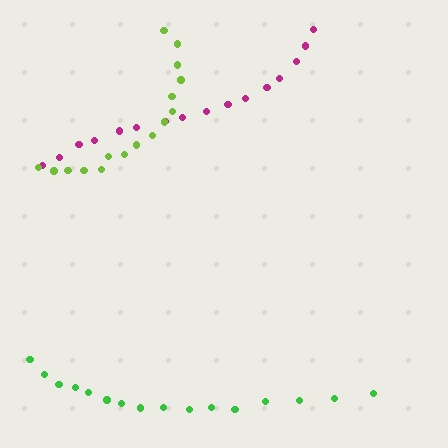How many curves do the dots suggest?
There are 3 distinct paths.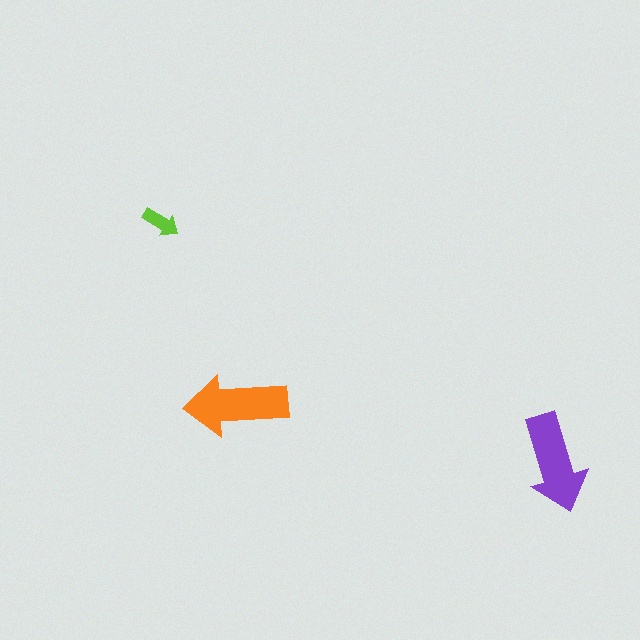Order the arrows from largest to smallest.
the orange one, the purple one, the lime one.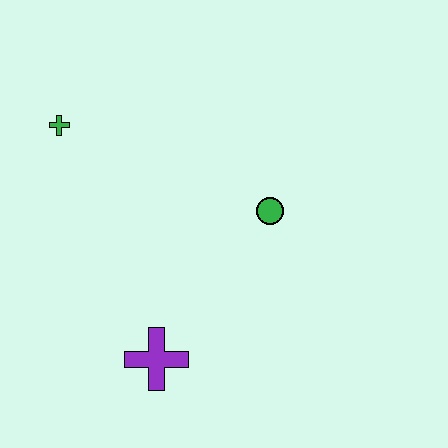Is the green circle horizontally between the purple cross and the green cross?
No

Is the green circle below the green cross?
Yes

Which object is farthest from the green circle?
The green cross is farthest from the green circle.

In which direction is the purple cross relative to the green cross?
The purple cross is below the green cross.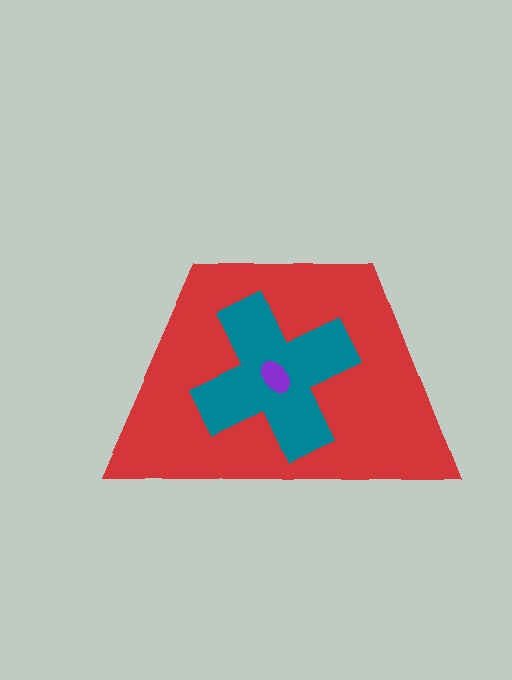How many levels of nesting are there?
3.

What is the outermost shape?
The red trapezoid.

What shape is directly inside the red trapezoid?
The teal cross.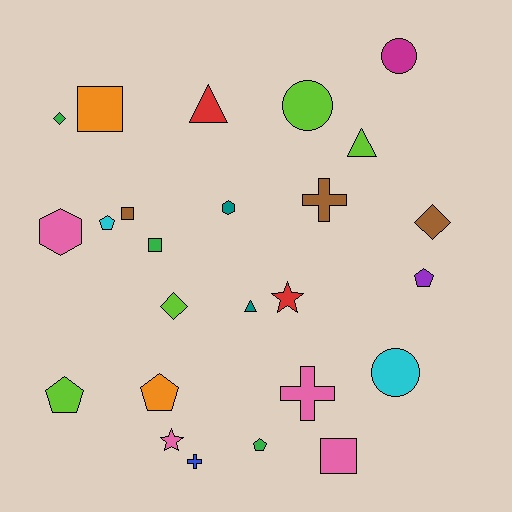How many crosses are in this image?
There are 3 crosses.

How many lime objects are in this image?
There are 4 lime objects.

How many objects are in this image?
There are 25 objects.